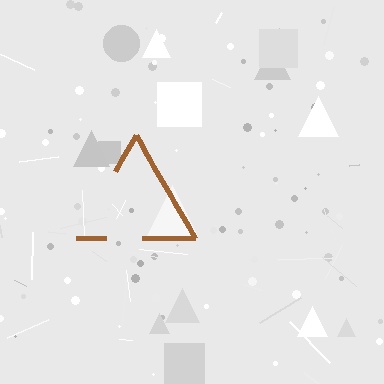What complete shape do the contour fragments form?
The contour fragments form a triangle.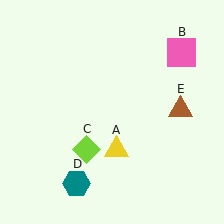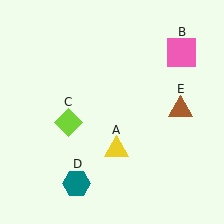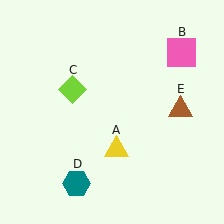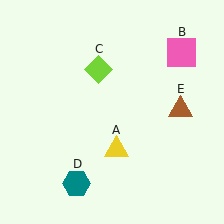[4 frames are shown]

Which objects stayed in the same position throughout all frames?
Yellow triangle (object A) and pink square (object B) and teal hexagon (object D) and brown triangle (object E) remained stationary.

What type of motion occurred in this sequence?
The lime diamond (object C) rotated clockwise around the center of the scene.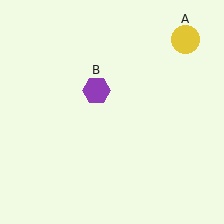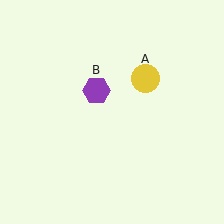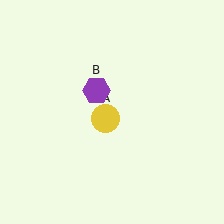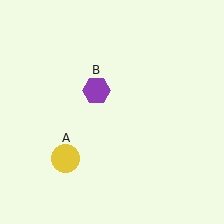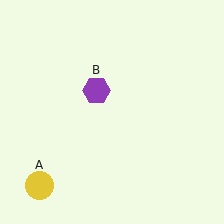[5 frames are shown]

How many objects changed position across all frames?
1 object changed position: yellow circle (object A).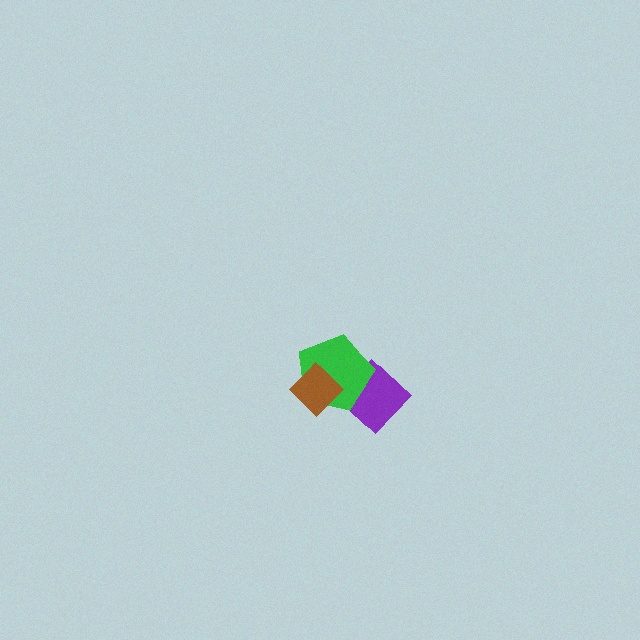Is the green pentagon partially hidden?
Yes, it is partially covered by another shape.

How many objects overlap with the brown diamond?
1 object overlaps with the brown diamond.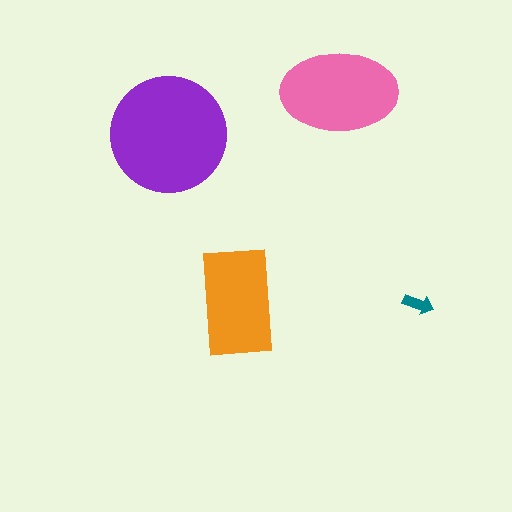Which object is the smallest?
The teal arrow.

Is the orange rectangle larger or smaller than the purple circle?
Smaller.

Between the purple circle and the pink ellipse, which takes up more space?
The purple circle.